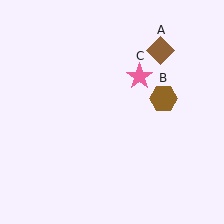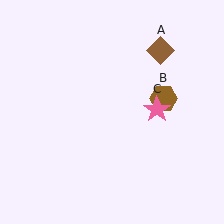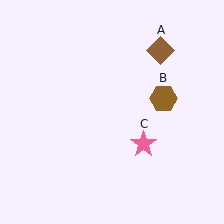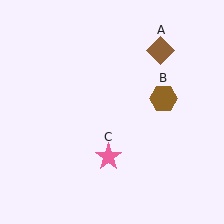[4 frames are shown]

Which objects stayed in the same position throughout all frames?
Brown diamond (object A) and brown hexagon (object B) remained stationary.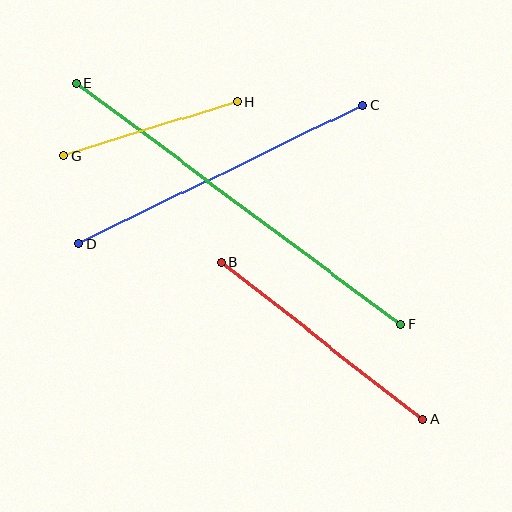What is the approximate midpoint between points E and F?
The midpoint is at approximately (239, 204) pixels.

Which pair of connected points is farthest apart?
Points E and F are farthest apart.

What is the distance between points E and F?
The distance is approximately 404 pixels.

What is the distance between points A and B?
The distance is approximately 256 pixels.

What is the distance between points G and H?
The distance is approximately 182 pixels.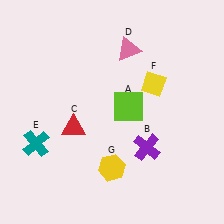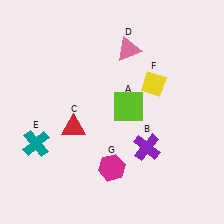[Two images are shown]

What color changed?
The hexagon (G) changed from yellow in Image 1 to magenta in Image 2.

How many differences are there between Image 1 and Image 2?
There is 1 difference between the two images.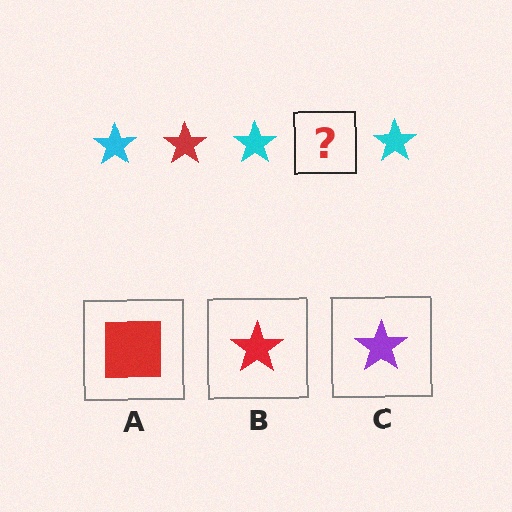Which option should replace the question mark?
Option B.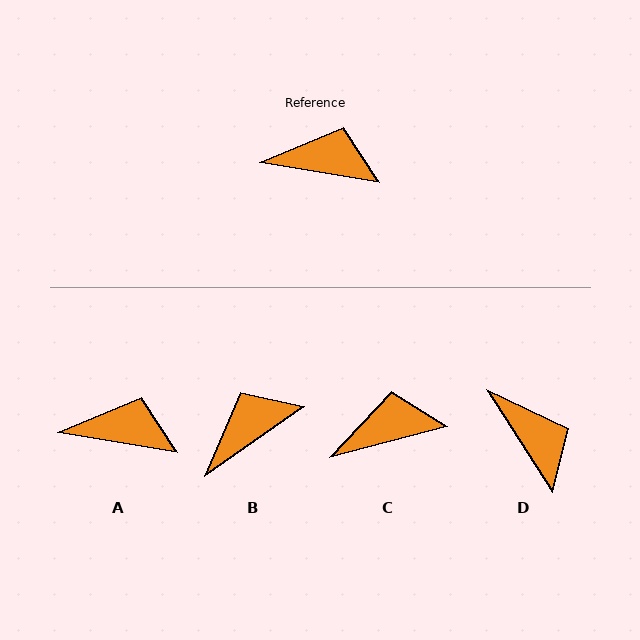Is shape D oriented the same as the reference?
No, it is off by about 48 degrees.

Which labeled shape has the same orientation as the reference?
A.